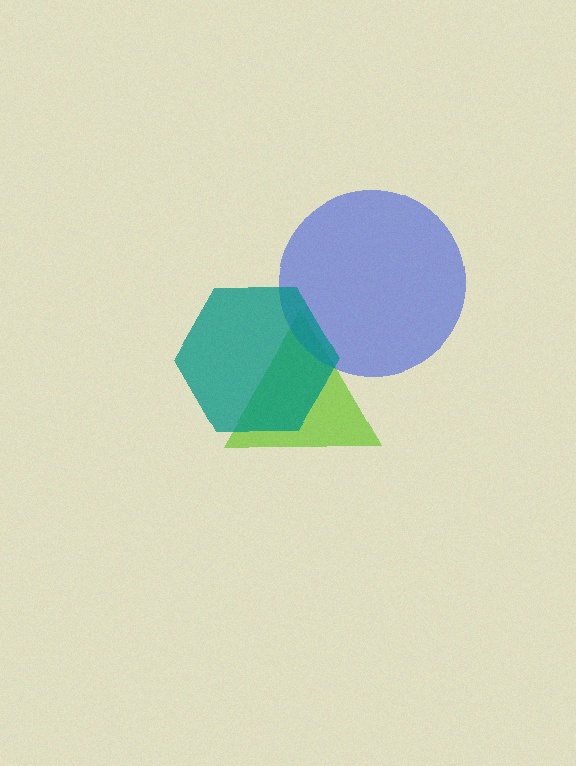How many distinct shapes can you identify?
There are 3 distinct shapes: a lime triangle, a blue circle, a teal hexagon.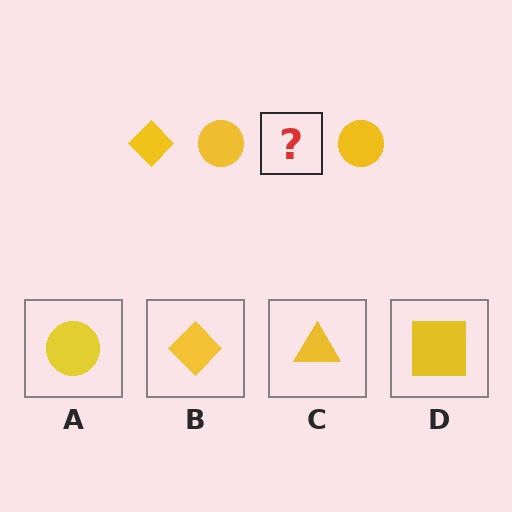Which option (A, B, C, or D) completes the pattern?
B.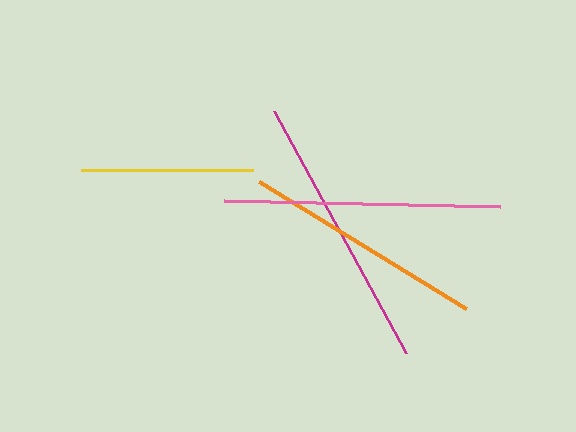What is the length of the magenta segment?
The magenta segment is approximately 275 pixels long.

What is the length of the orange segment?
The orange segment is approximately 243 pixels long.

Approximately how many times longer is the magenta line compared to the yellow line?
The magenta line is approximately 1.6 times the length of the yellow line.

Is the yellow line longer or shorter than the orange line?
The orange line is longer than the yellow line.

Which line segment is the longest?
The pink line is the longest at approximately 277 pixels.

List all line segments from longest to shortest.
From longest to shortest: pink, magenta, orange, yellow.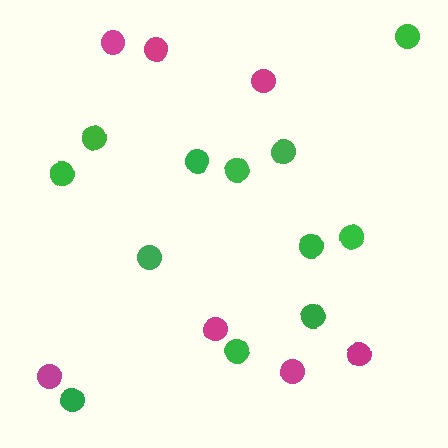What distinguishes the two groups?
There are 2 groups: one group of green circles (12) and one group of magenta circles (7).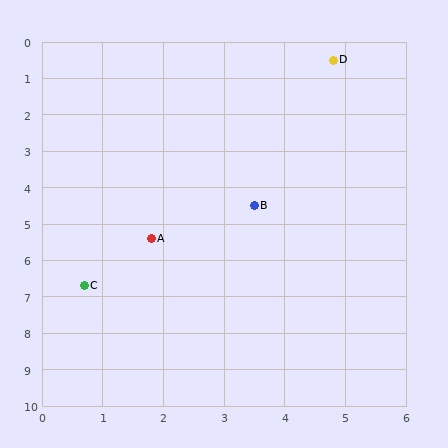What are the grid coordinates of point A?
Point A is at approximately (1.8, 5.4).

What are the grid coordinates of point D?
Point D is at approximately (4.8, 0.5).